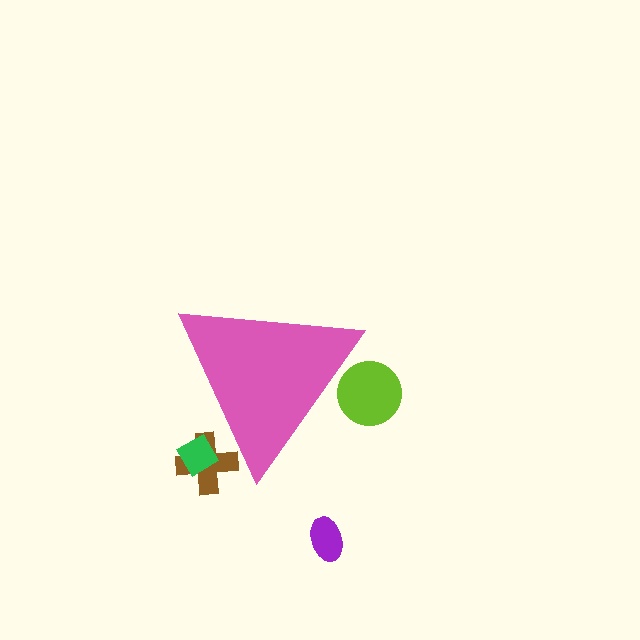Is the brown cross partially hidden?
Yes, the brown cross is partially hidden behind the pink triangle.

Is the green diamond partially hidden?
Yes, the green diamond is partially hidden behind the pink triangle.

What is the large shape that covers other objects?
A pink triangle.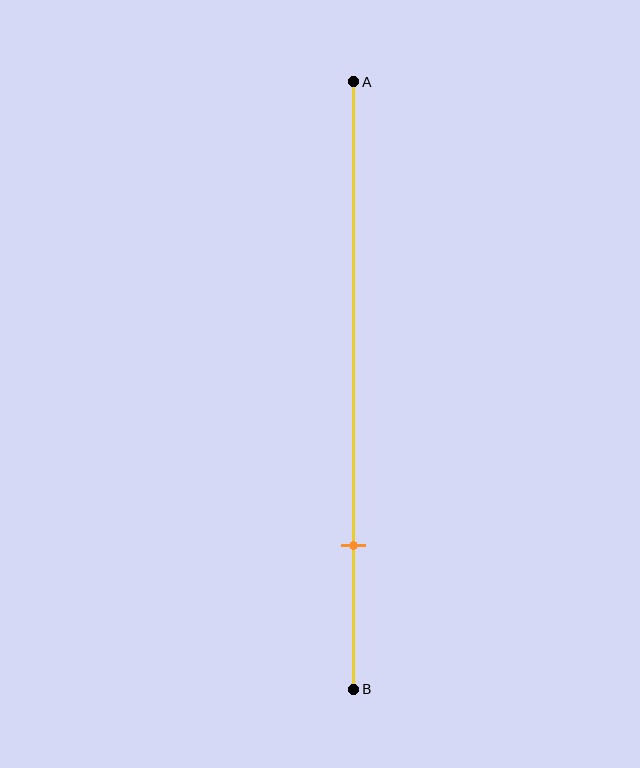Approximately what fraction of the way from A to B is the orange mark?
The orange mark is approximately 75% of the way from A to B.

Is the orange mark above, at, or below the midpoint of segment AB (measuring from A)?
The orange mark is below the midpoint of segment AB.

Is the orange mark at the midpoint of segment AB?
No, the mark is at about 75% from A, not at the 50% midpoint.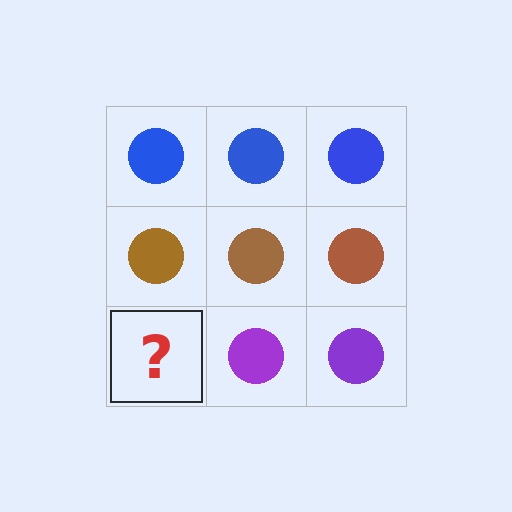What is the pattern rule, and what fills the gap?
The rule is that each row has a consistent color. The gap should be filled with a purple circle.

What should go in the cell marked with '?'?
The missing cell should contain a purple circle.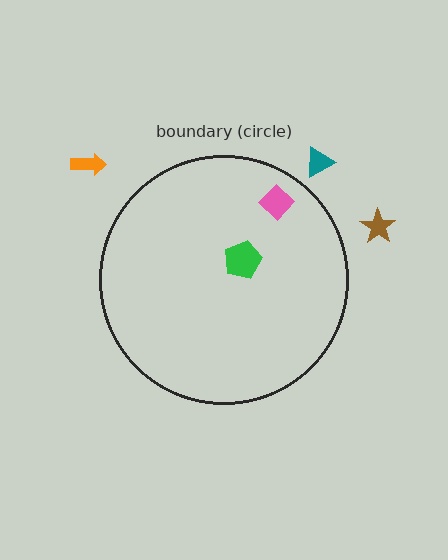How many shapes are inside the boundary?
2 inside, 3 outside.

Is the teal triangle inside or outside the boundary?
Outside.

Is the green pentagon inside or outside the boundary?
Inside.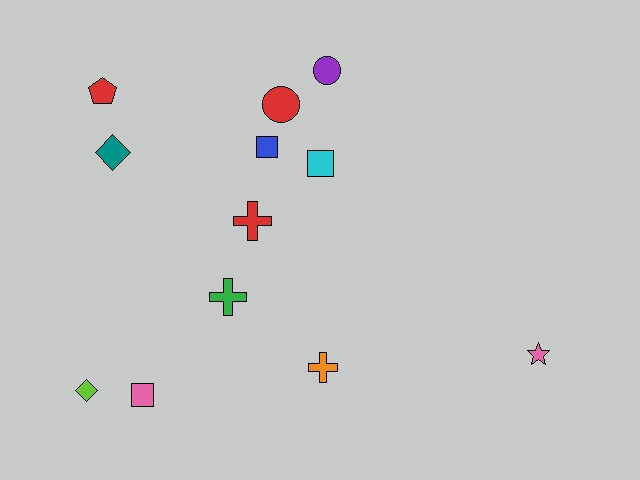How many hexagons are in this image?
There are no hexagons.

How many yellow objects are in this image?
There are no yellow objects.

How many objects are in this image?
There are 12 objects.